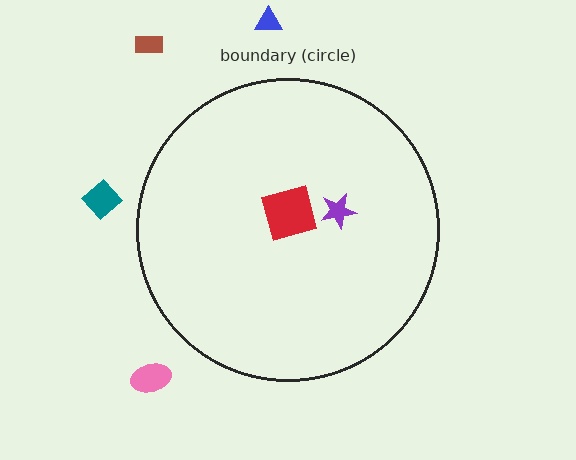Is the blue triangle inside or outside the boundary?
Outside.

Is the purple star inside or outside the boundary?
Inside.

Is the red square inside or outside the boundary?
Inside.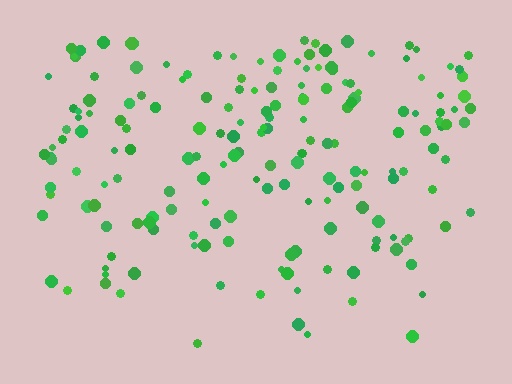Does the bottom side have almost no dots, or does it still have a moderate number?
Still a moderate number, just noticeably fewer than the top.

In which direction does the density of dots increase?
From bottom to top, with the top side densest.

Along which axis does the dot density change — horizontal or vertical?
Vertical.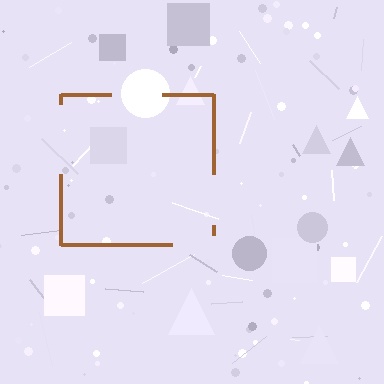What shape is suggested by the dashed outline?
The dashed outline suggests a square.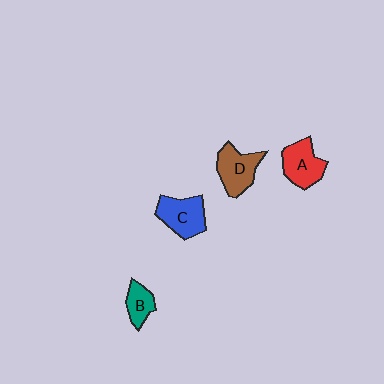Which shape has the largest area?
Shape C (blue).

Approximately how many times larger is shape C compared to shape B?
Approximately 1.7 times.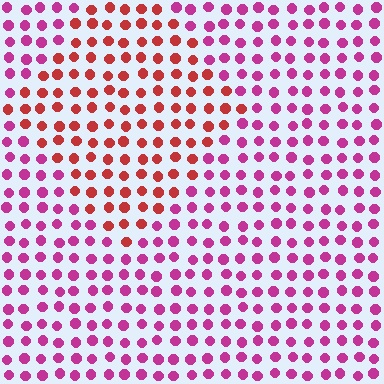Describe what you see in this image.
The image is filled with small magenta elements in a uniform arrangement. A diamond-shaped region is visible where the elements are tinted to a slightly different hue, forming a subtle color boundary.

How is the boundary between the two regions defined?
The boundary is defined purely by a slight shift in hue (about 41 degrees). Spacing, size, and orientation are identical on both sides.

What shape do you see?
I see a diamond.